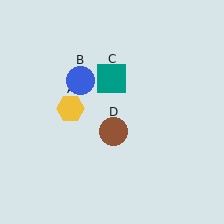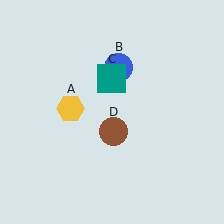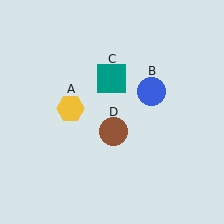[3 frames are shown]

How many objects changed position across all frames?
1 object changed position: blue circle (object B).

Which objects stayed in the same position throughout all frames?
Yellow hexagon (object A) and teal square (object C) and brown circle (object D) remained stationary.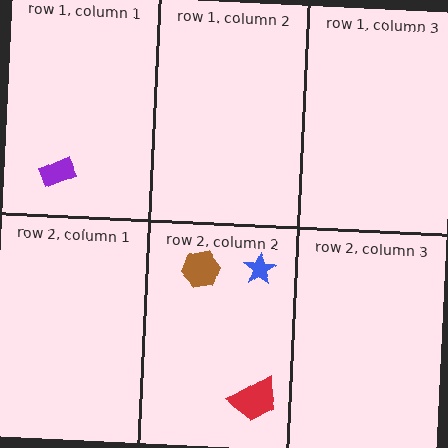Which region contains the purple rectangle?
The row 1, column 1 region.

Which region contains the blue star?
The row 2, column 2 region.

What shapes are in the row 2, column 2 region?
The brown hexagon, the red trapezoid, the blue star.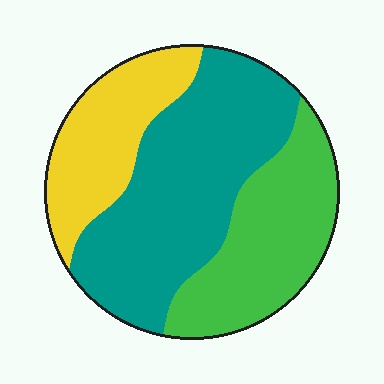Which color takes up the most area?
Teal, at roughly 45%.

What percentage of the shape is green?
Green takes up about one third (1/3) of the shape.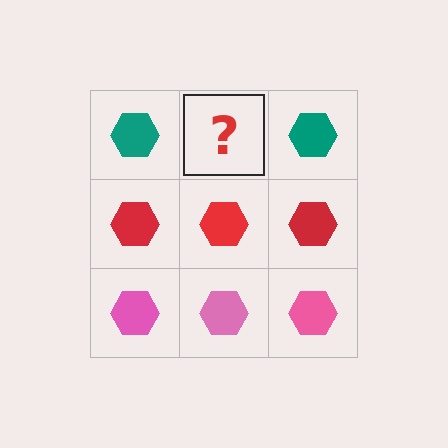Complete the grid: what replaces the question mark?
The question mark should be replaced with a teal hexagon.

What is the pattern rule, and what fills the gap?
The rule is that each row has a consistent color. The gap should be filled with a teal hexagon.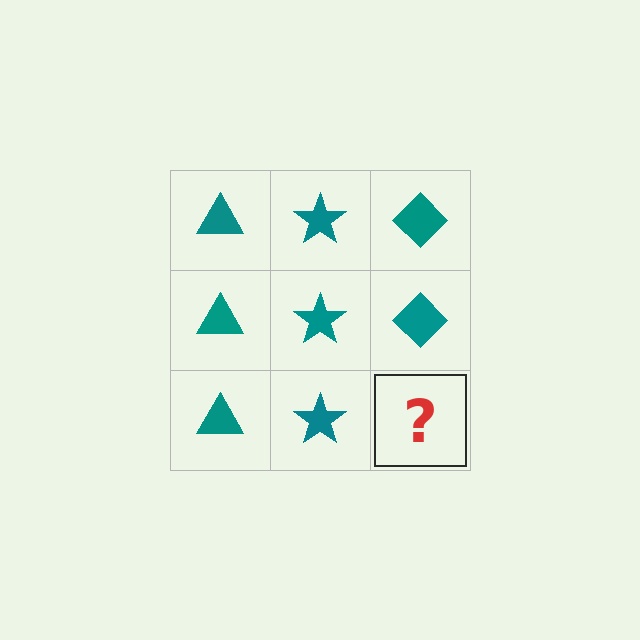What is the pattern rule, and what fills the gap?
The rule is that each column has a consistent shape. The gap should be filled with a teal diamond.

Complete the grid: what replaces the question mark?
The question mark should be replaced with a teal diamond.